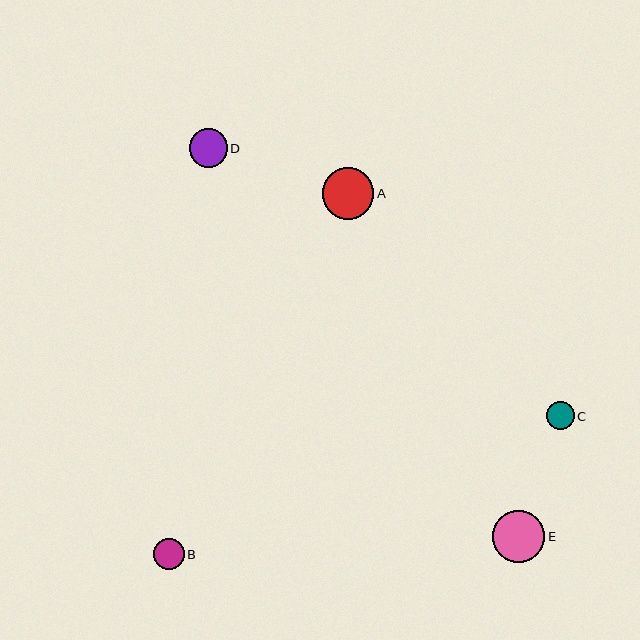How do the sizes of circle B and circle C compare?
Circle B and circle C are approximately the same size.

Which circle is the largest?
Circle E is the largest with a size of approximately 52 pixels.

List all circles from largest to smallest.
From largest to smallest: E, A, D, B, C.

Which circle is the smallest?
Circle C is the smallest with a size of approximately 28 pixels.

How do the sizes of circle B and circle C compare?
Circle B and circle C are approximately the same size.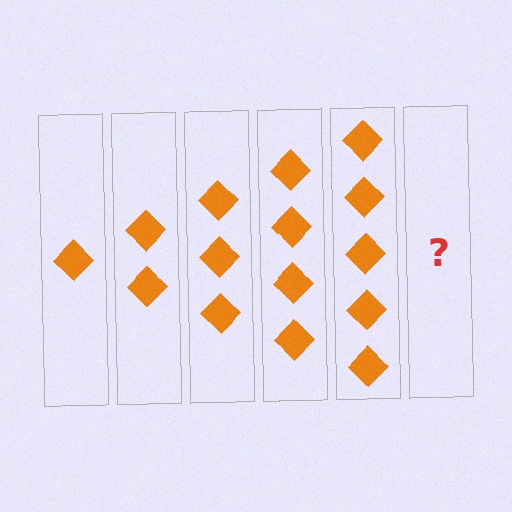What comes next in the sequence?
The next element should be 6 diamonds.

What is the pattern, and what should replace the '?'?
The pattern is that each step adds one more diamond. The '?' should be 6 diamonds.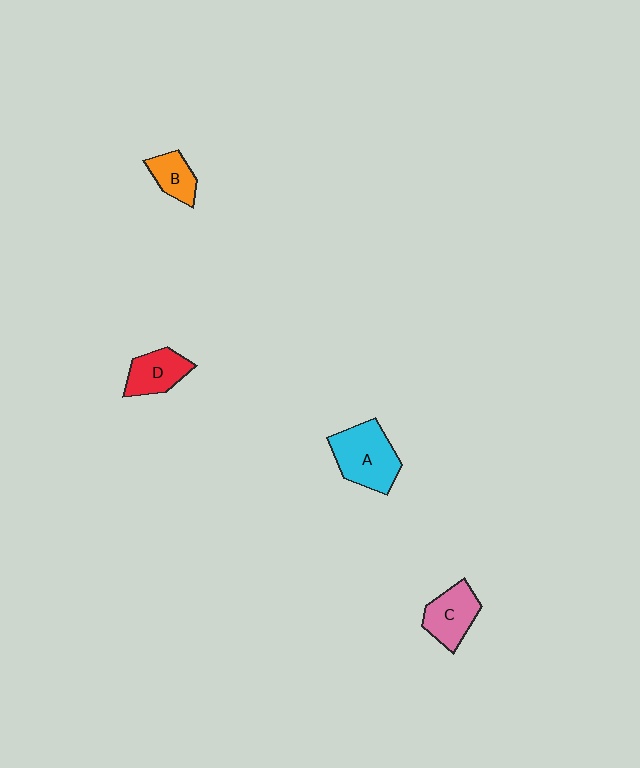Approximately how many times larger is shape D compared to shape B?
Approximately 1.3 times.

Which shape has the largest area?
Shape A (cyan).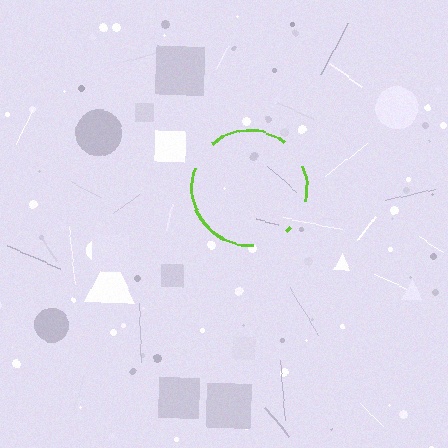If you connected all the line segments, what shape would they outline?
They would outline a circle.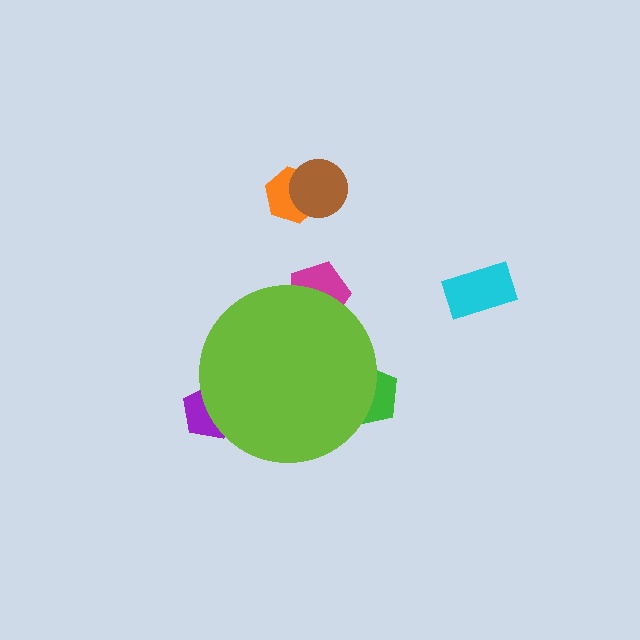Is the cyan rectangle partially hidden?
No, the cyan rectangle is fully visible.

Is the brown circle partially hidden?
No, the brown circle is fully visible.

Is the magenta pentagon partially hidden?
Yes, the magenta pentagon is partially hidden behind the lime circle.